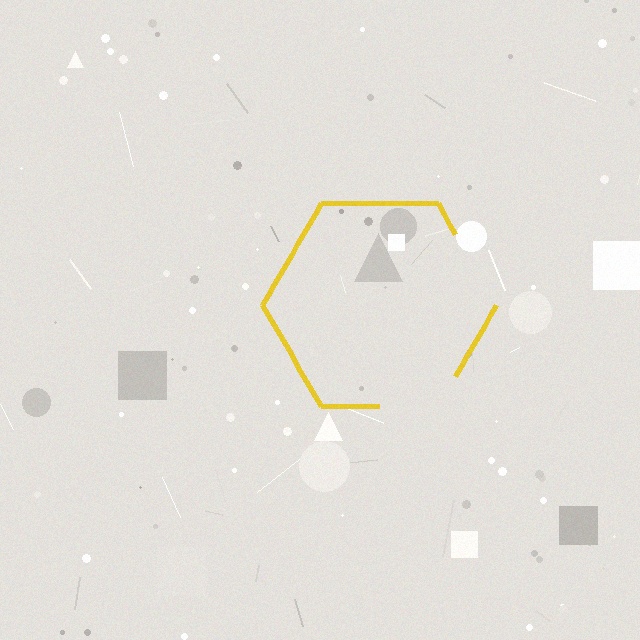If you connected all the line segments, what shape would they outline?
They would outline a hexagon.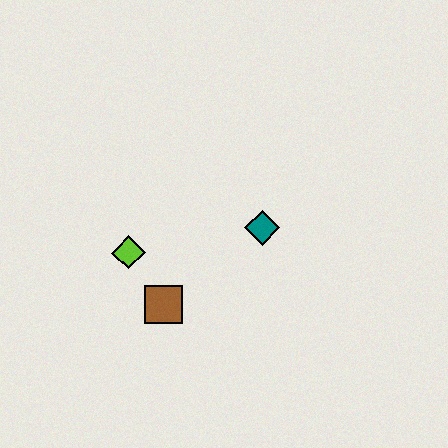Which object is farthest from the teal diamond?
The lime diamond is farthest from the teal diamond.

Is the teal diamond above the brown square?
Yes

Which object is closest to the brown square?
The lime diamond is closest to the brown square.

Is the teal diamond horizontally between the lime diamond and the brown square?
No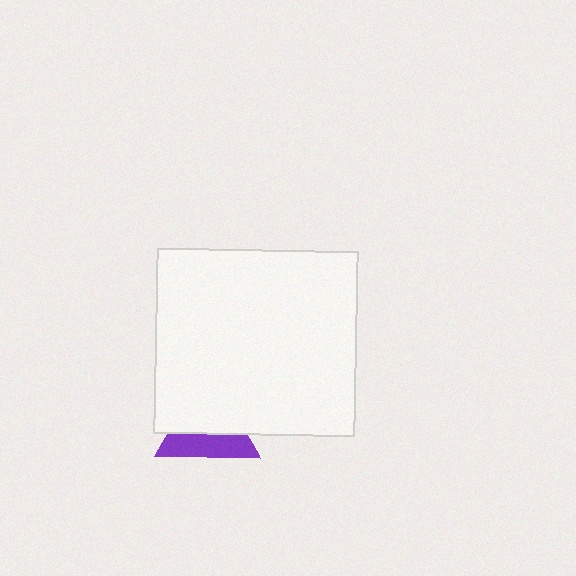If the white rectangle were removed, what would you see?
You would see the complete purple triangle.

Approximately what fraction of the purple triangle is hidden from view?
Roughly 55% of the purple triangle is hidden behind the white rectangle.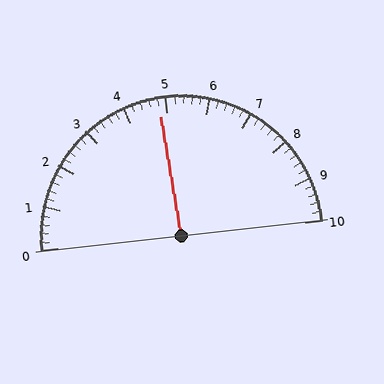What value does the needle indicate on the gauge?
The needle indicates approximately 4.8.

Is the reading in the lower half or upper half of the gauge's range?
The reading is in the lower half of the range (0 to 10).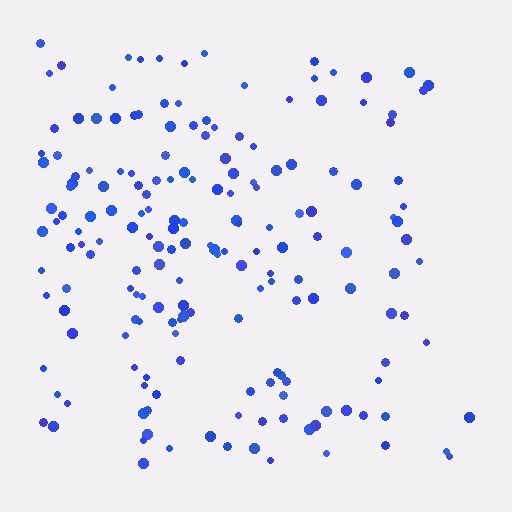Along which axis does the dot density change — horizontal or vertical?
Horizontal.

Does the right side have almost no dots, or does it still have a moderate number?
Still a moderate number, just noticeably fewer than the left.